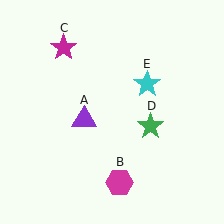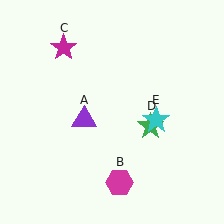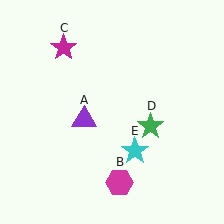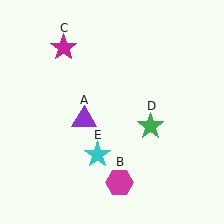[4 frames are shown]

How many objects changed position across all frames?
1 object changed position: cyan star (object E).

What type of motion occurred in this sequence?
The cyan star (object E) rotated clockwise around the center of the scene.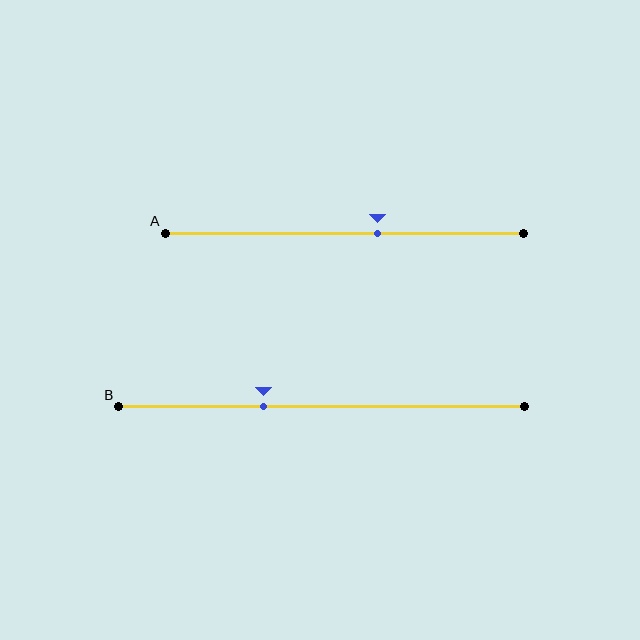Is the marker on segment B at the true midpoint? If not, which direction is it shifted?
No, the marker on segment B is shifted to the left by about 14% of the segment length.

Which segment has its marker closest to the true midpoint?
Segment A has its marker closest to the true midpoint.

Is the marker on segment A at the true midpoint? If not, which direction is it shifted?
No, the marker on segment A is shifted to the right by about 9% of the segment length.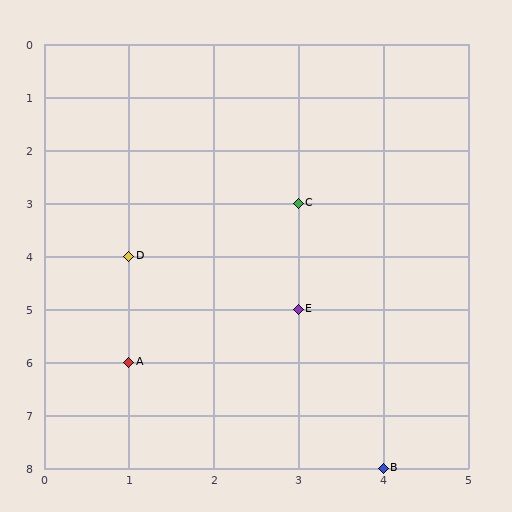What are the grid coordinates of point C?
Point C is at grid coordinates (3, 3).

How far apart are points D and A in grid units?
Points D and A are 2 rows apart.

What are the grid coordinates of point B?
Point B is at grid coordinates (4, 8).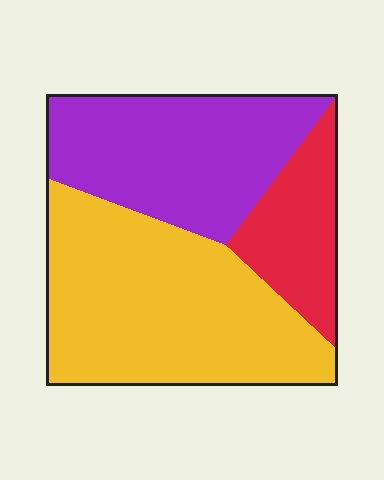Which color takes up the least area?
Red, at roughly 15%.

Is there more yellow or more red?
Yellow.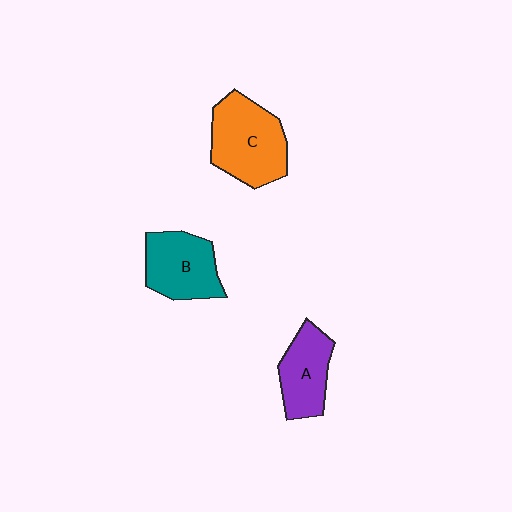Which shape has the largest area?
Shape C (orange).